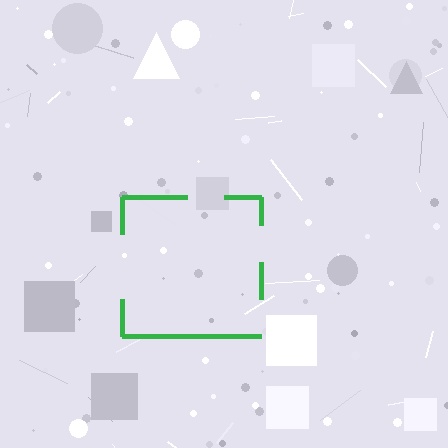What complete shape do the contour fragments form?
The contour fragments form a square.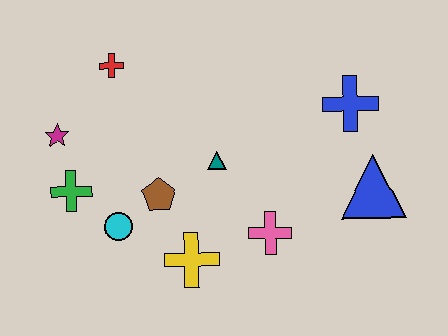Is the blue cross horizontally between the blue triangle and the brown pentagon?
Yes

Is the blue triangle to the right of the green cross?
Yes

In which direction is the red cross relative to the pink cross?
The red cross is above the pink cross.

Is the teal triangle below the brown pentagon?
No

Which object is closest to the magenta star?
The green cross is closest to the magenta star.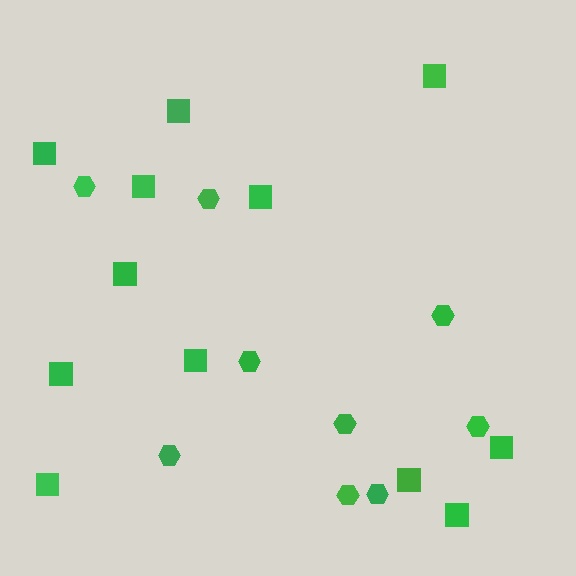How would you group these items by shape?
There are 2 groups: one group of hexagons (9) and one group of squares (12).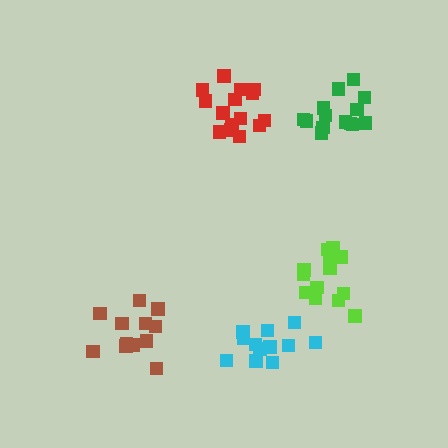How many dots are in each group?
Group 1: 12 dots, Group 2: 13 dots, Group 3: 14 dots, Group 4: 15 dots, Group 5: 12 dots (66 total).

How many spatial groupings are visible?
There are 5 spatial groupings.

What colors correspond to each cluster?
The clusters are colored: cyan, lime, green, red, brown.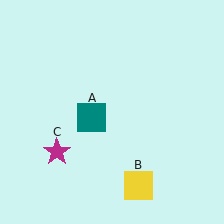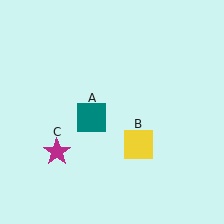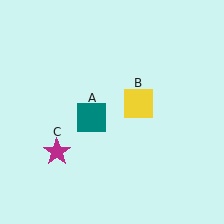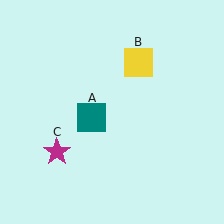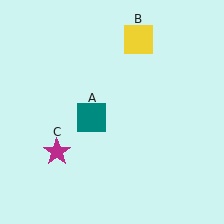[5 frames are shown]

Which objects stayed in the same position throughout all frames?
Teal square (object A) and magenta star (object C) remained stationary.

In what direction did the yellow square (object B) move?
The yellow square (object B) moved up.